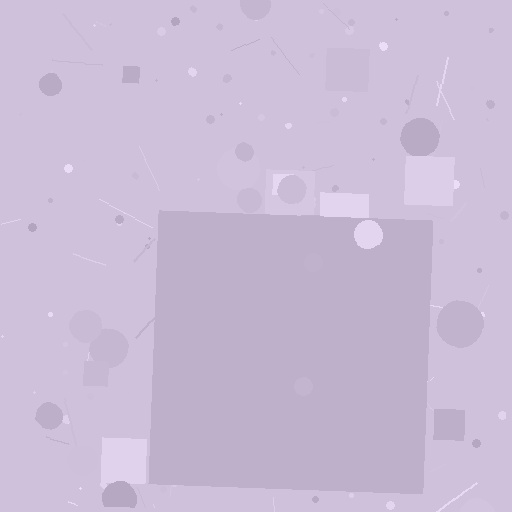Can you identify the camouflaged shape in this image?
The camouflaged shape is a square.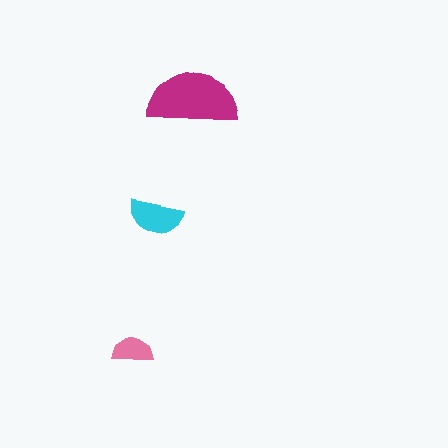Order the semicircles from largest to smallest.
the magenta one, the cyan one, the pink one.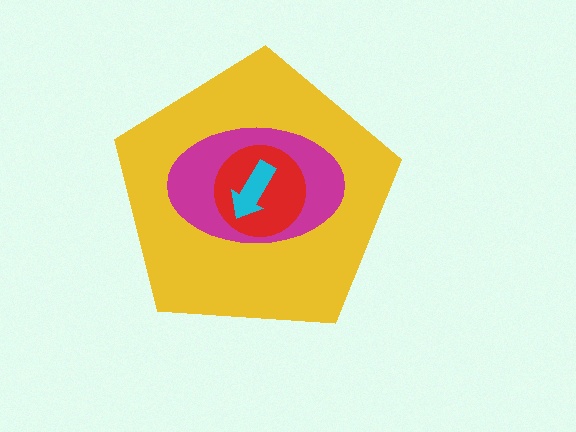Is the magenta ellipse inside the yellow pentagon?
Yes.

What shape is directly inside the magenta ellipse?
The red circle.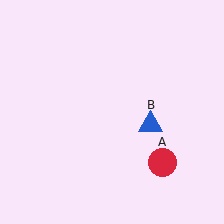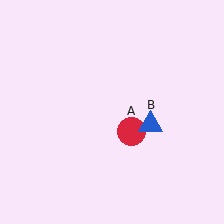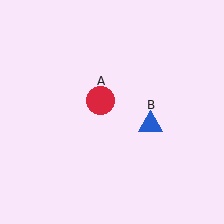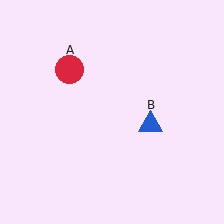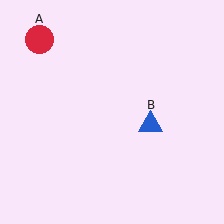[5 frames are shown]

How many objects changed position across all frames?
1 object changed position: red circle (object A).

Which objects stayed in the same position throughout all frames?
Blue triangle (object B) remained stationary.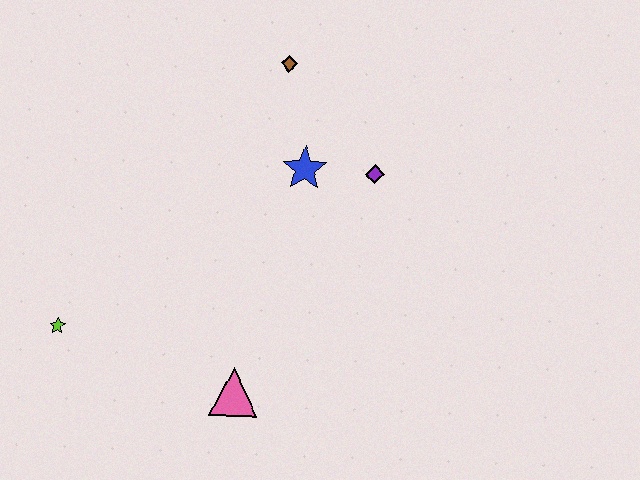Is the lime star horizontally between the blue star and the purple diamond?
No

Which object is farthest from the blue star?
The lime star is farthest from the blue star.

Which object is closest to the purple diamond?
The blue star is closest to the purple diamond.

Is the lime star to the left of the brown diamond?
Yes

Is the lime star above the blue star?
No